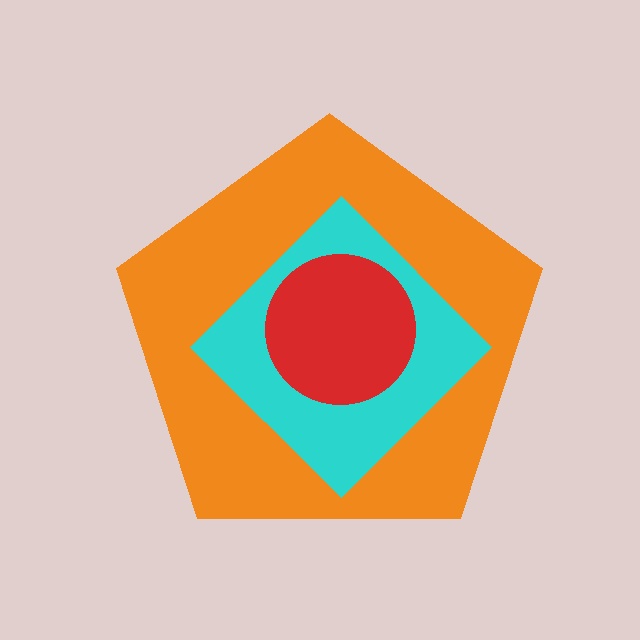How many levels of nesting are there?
3.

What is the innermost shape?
The red circle.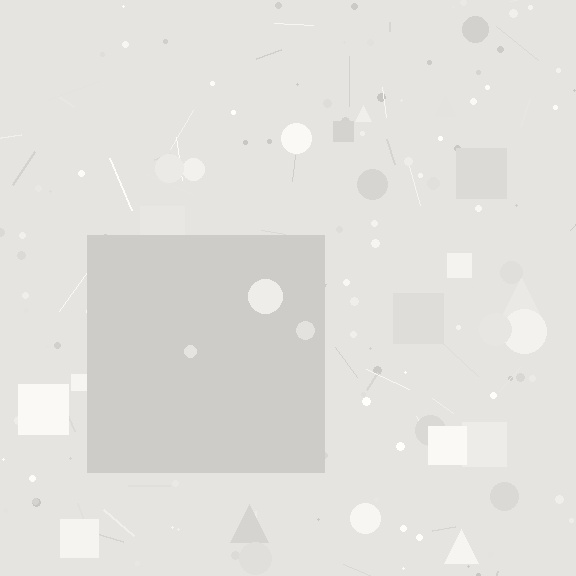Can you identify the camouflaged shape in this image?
The camouflaged shape is a square.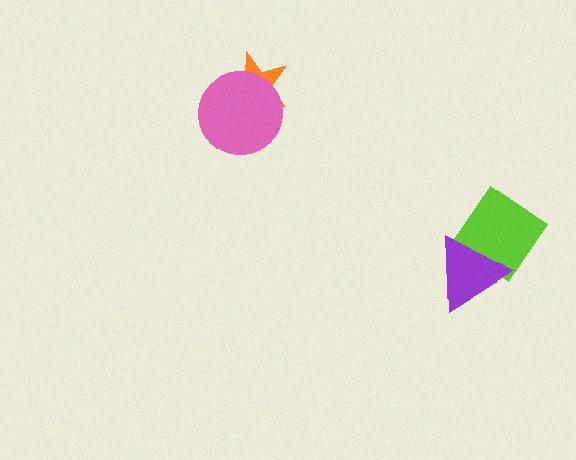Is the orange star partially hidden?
Yes, it is partially covered by another shape.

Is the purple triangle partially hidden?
No, no other shape covers it.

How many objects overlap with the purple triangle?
1 object overlaps with the purple triangle.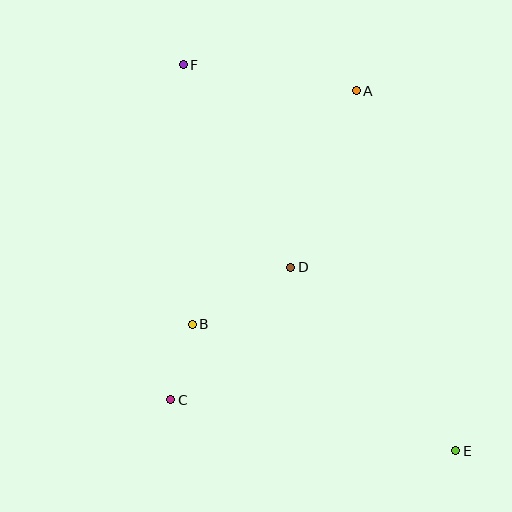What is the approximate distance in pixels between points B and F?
The distance between B and F is approximately 260 pixels.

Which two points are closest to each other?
Points B and C are closest to each other.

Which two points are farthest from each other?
Points E and F are farthest from each other.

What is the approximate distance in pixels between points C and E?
The distance between C and E is approximately 290 pixels.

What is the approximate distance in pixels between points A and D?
The distance between A and D is approximately 188 pixels.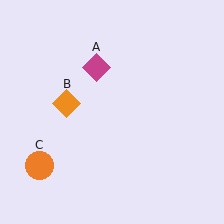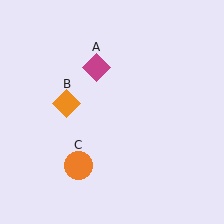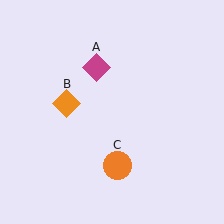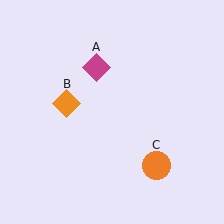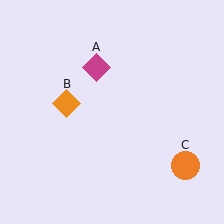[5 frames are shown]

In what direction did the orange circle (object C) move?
The orange circle (object C) moved right.